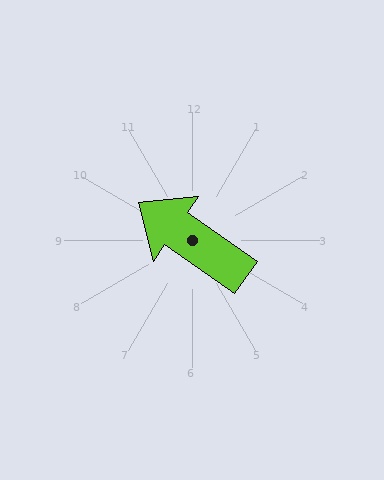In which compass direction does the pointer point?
Northwest.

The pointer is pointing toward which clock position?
Roughly 10 o'clock.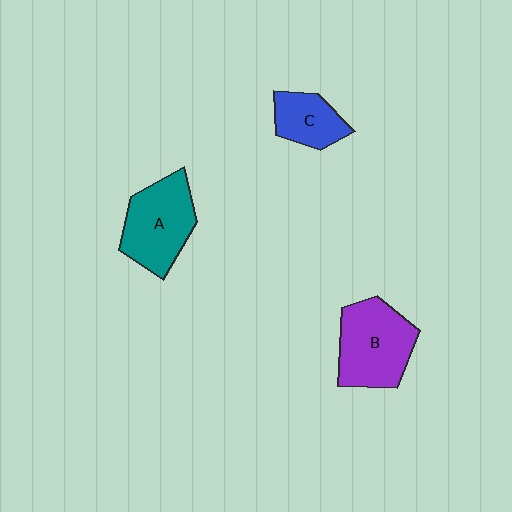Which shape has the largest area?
Shape B (purple).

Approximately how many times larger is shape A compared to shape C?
Approximately 1.7 times.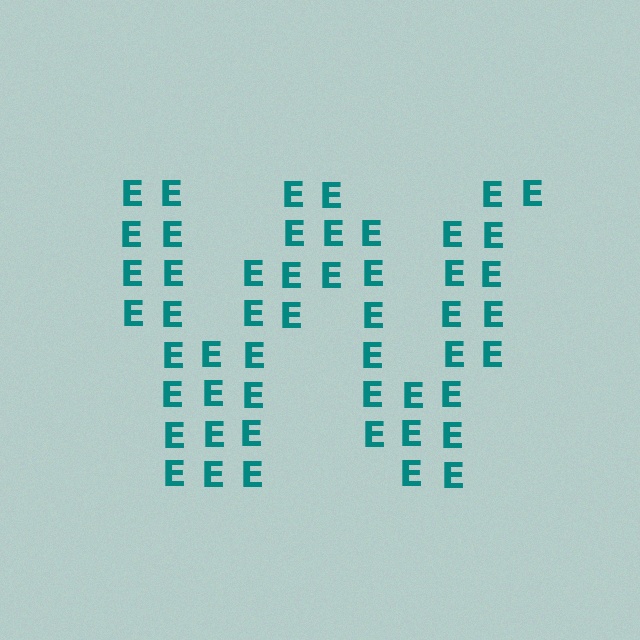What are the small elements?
The small elements are letter E's.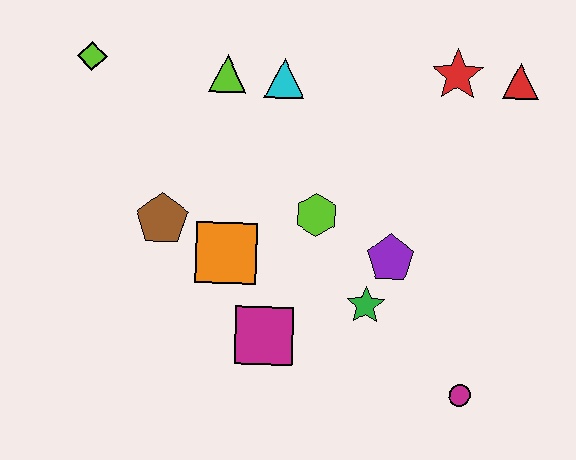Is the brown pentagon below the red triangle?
Yes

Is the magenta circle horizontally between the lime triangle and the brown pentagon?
No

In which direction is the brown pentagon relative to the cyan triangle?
The brown pentagon is below the cyan triangle.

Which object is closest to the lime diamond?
The lime triangle is closest to the lime diamond.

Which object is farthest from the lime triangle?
The magenta circle is farthest from the lime triangle.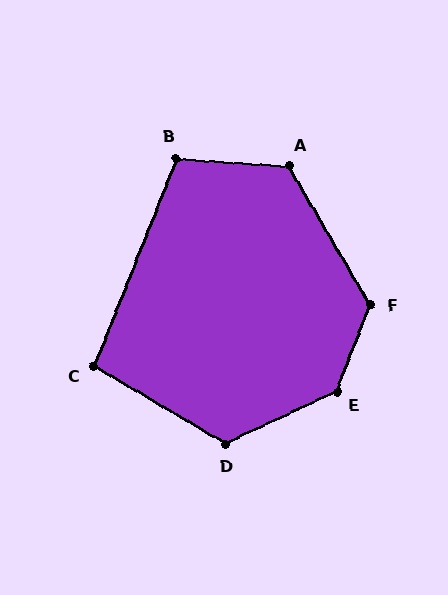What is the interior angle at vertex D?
Approximately 124 degrees (obtuse).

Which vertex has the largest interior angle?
E, at approximately 137 degrees.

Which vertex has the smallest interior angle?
C, at approximately 99 degrees.